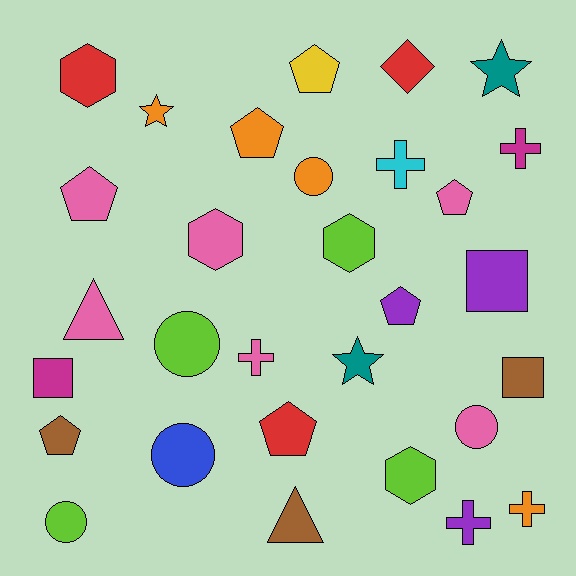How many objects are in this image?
There are 30 objects.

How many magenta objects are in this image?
There are 2 magenta objects.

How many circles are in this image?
There are 5 circles.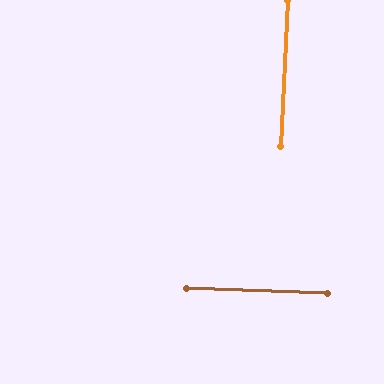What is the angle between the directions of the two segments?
Approximately 89 degrees.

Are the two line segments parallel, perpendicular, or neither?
Perpendicular — they meet at approximately 89°.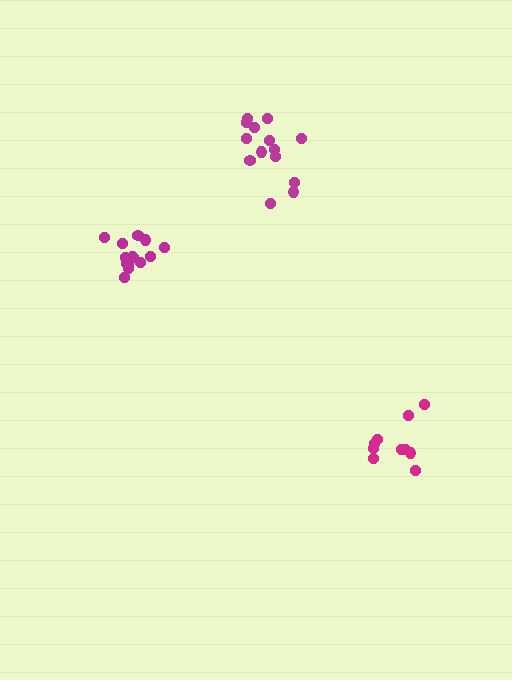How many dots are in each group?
Group 1: 10 dots, Group 2: 14 dots, Group 3: 14 dots (38 total).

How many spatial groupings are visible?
There are 3 spatial groupings.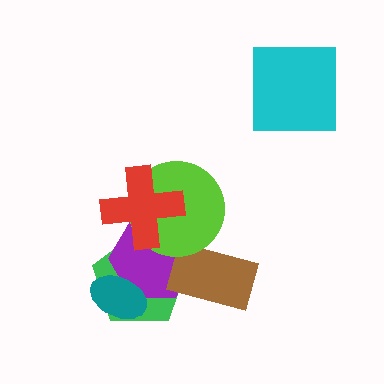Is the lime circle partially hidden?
Yes, it is partially covered by another shape.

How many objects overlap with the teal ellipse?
2 objects overlap with the teal ellipse.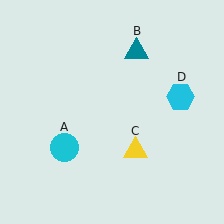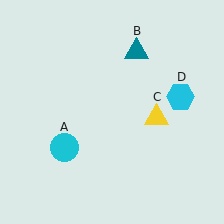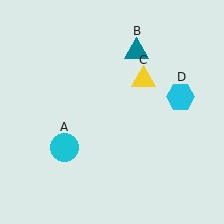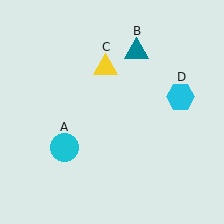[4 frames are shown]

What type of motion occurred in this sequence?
The yellow triangle (object C) rotated counterclockwise around the center of the scene.